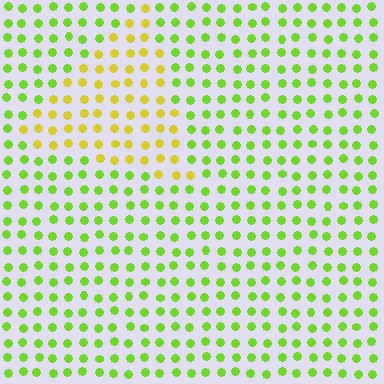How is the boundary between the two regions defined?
The boundary is defined purely by a slight shift in hue (about 40 degrees). Spacing, size, and orientation are identical on both sides.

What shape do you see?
I see a triangle.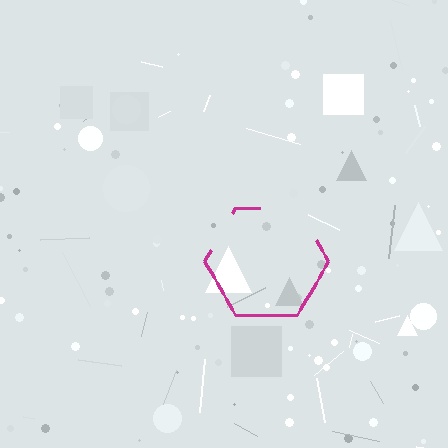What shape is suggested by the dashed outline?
The dashed outline suggests a hexagon.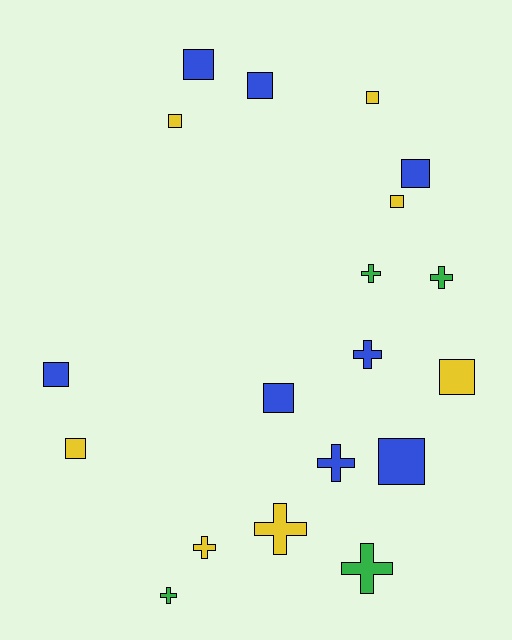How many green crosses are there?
There are 4 green crosses.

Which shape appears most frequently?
Square, with 11 objects.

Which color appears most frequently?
Blue, with 8 objects.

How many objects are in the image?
There are 19 objects.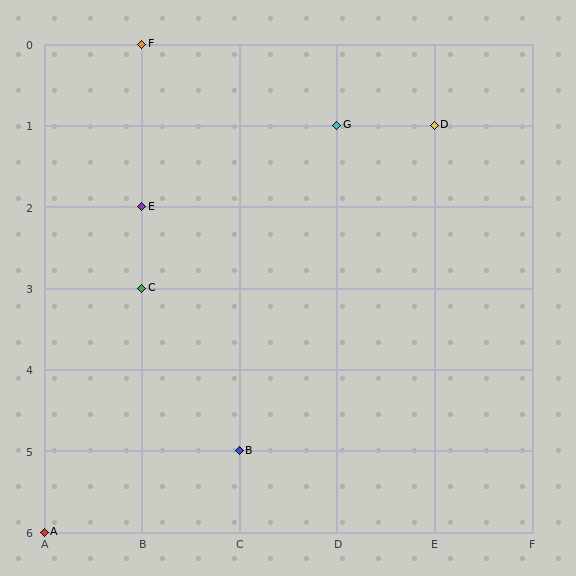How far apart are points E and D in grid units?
Points E and D are 3 columns and 1 row apart (about 3.2 grid units diagonally).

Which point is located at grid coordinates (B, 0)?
Point F is at (B, 0).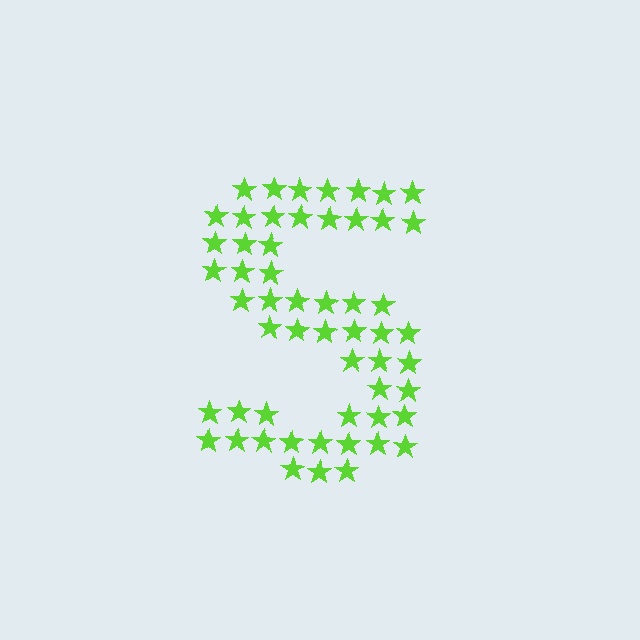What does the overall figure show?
The overall figure shows the letter S.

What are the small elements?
The small elements are stars.